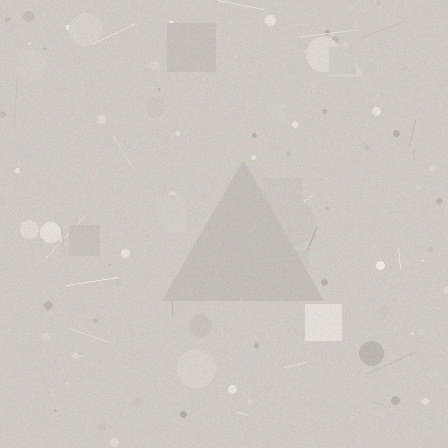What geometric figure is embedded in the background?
A triangle is embedded in the background.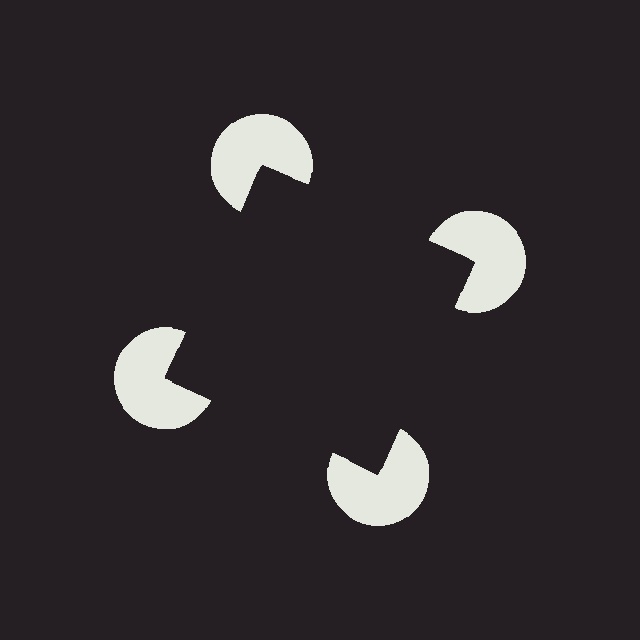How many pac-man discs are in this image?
There are 4 — one at each vertex of the illusory square.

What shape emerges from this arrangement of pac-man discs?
An illusory square — its edges are inferred from the aligned wedge cuts in the pac-man discs, not physically drawn.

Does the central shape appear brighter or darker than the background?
It typically appears slightly darker than the background, even though no actual brightness change is drawn.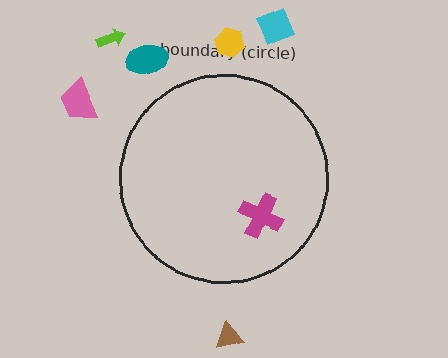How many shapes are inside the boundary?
1 inside, 6 outside.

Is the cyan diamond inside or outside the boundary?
Outside.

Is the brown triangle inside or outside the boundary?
Outside.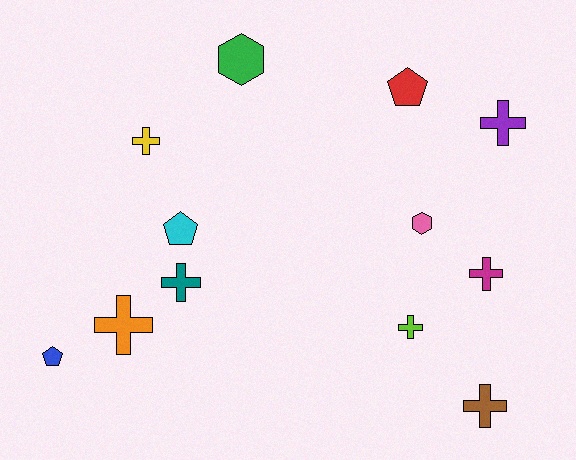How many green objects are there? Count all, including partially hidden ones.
There is 1 green object.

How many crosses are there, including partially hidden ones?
There are 7 crosses.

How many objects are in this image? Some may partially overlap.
There are 12 objects.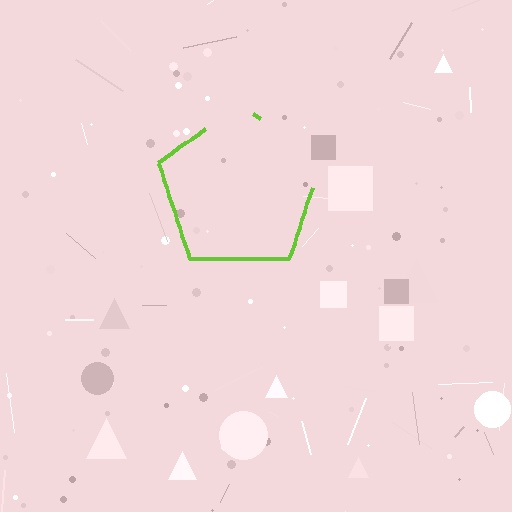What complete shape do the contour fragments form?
The contour fragments form a pentagon.